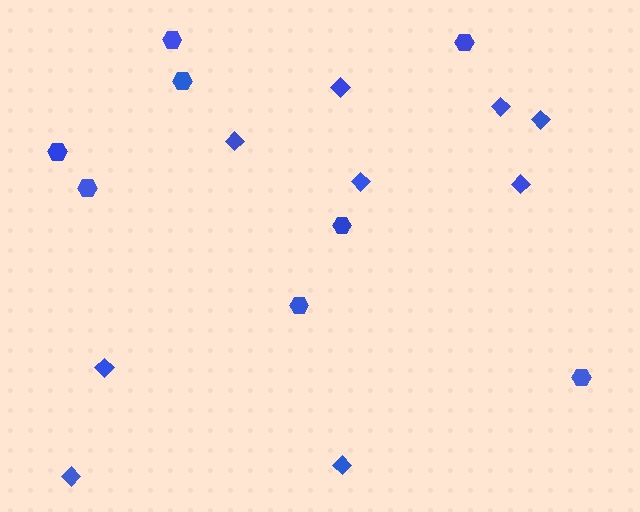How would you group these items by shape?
There are 2 groups: one group of diamonds (9) and one group of hexagons (8).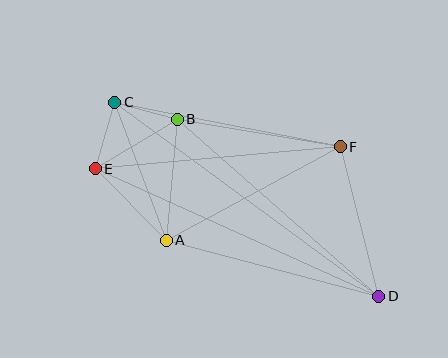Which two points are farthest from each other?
Points C and D are farthest from each other.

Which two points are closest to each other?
Points B and C are closest to each other.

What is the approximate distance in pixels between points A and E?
The distance between A and E is approximately 101 pixels.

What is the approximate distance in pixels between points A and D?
The distance between A and D is approximately 219 pixels.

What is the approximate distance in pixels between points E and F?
The distance between E and F is approximately 246 pixels.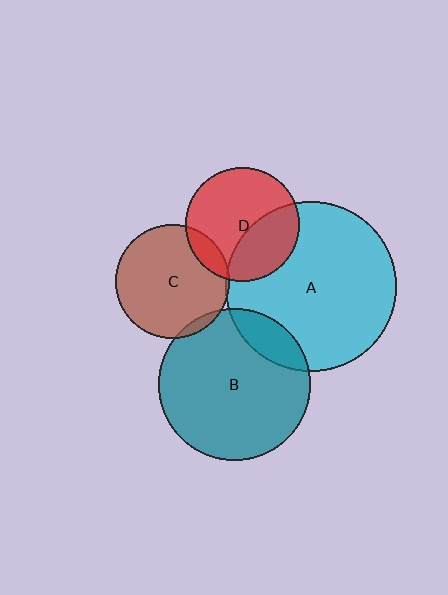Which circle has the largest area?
Circle A (cyan).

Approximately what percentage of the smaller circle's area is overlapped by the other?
Approximately 5%.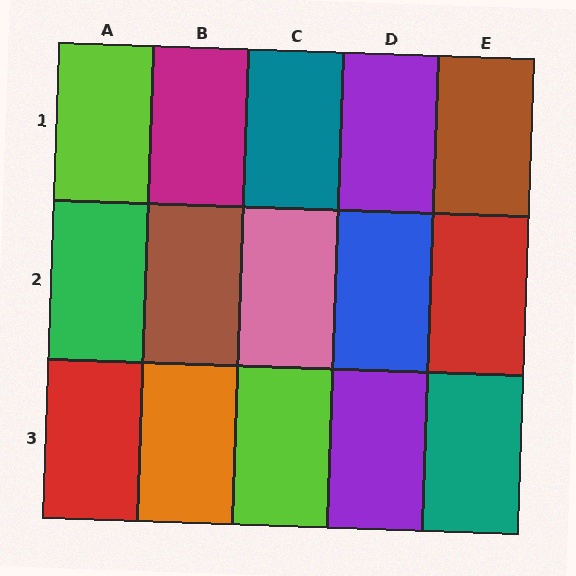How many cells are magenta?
1 cell is magenta.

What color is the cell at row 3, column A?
Red.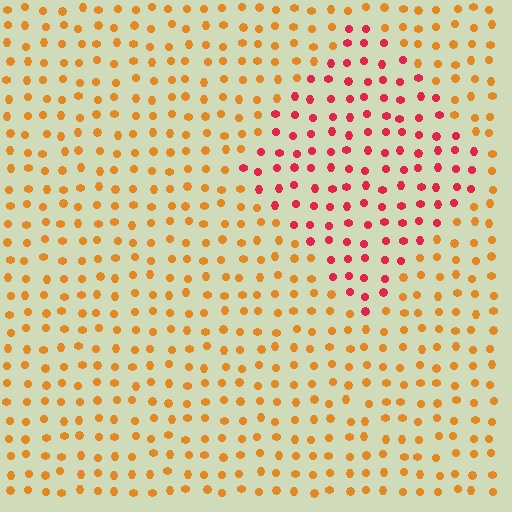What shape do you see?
I see a diamond.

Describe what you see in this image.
The image is filled with small orange elements in a uniform arrangement. A diamond-shaped region is visible where the elements are tinted to a slightly different hue, forming a subtle color boundary.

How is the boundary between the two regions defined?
The boundary is defined purely by a slight shift in hue (about 45 degrees). Spacing, size, and orientation are identical on both sides.